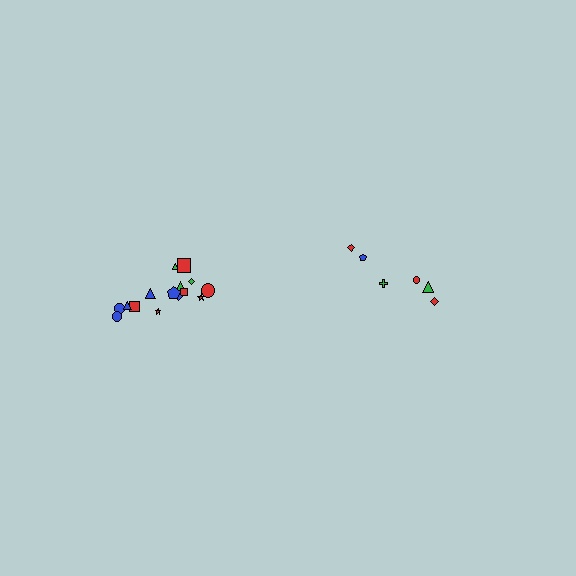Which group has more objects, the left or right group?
The left group.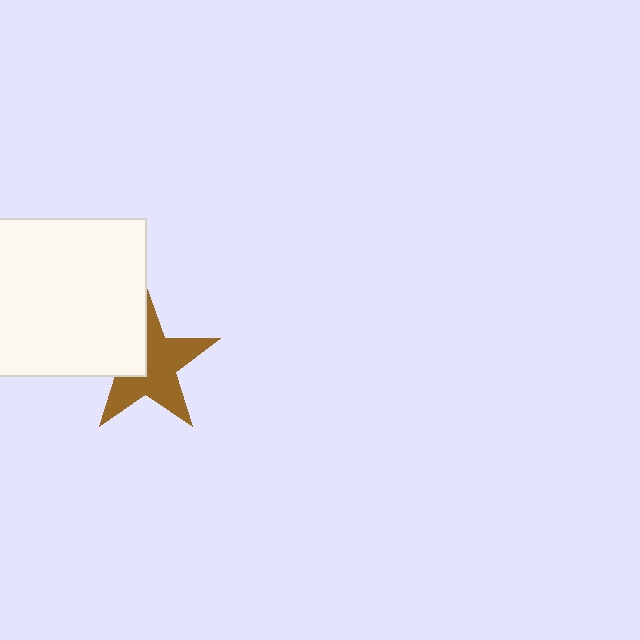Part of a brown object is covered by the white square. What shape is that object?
It is a star.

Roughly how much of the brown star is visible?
About half of it is visible (roughly 64%).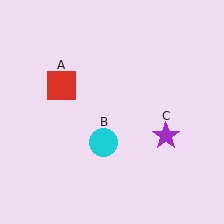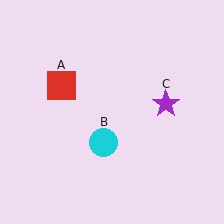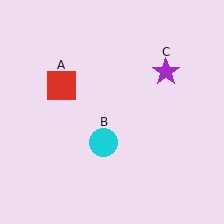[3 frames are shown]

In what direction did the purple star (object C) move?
The purple star (object C) moved up.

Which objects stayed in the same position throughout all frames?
Red square (object A) and cyan circle (object B) remained stationary.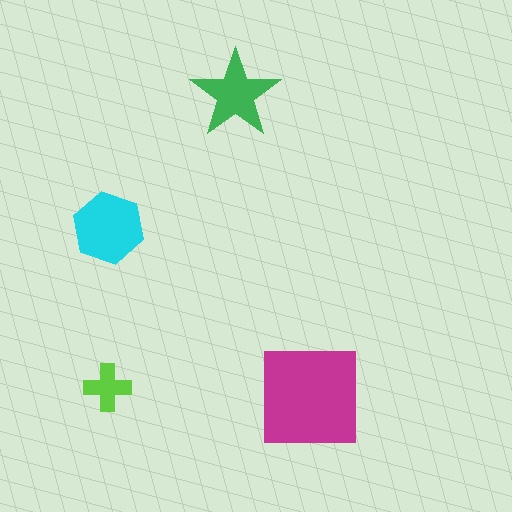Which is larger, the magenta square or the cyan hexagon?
The magenta square.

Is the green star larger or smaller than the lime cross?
Larger.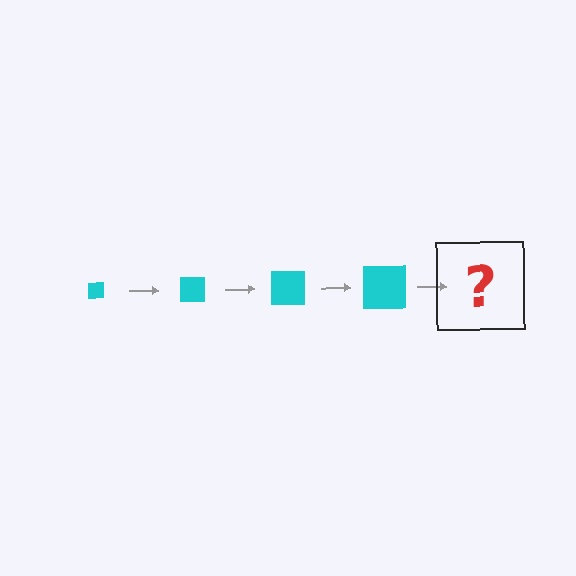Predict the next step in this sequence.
The next step is a cyan square, larger than the previous one.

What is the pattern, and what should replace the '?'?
The pattern is that the square gets progressively larger each step. The '?' should be a cyan square, larger than the previous one.